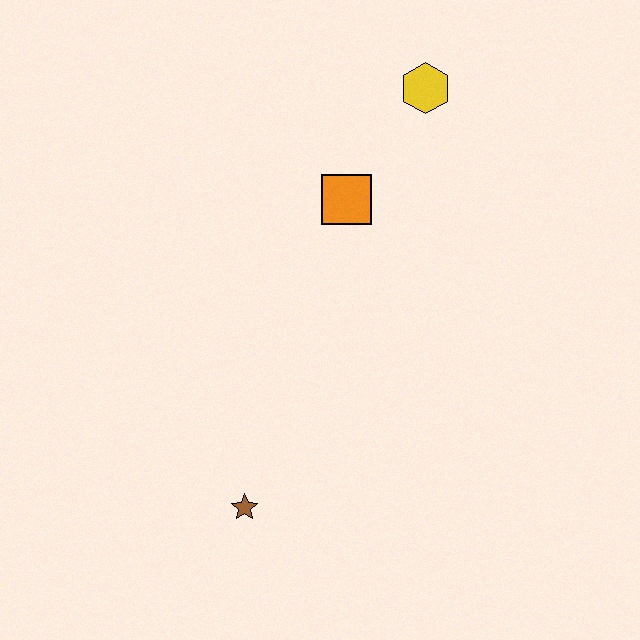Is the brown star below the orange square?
Yes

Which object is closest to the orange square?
The yellow hexagon is closest to the orange square.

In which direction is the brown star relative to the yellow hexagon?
The brown star is below the yellow hexagon.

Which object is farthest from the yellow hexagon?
The brown star is farthest from the yellow hexagon.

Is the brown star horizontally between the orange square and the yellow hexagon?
No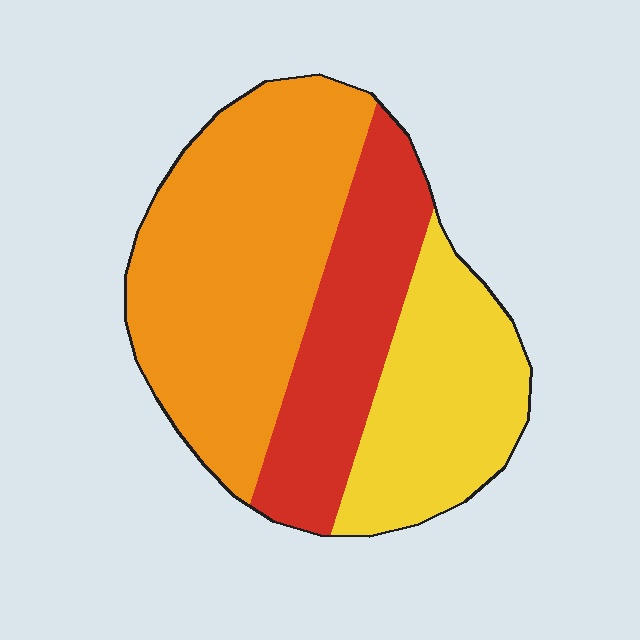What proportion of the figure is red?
Red takes up between a quarter and a half of the figure.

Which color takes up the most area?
Orange, at roughly 45%.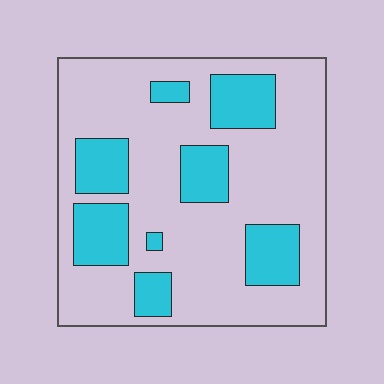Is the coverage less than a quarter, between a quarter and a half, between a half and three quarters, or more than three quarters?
Between a quarter and a half.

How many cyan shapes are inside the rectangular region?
8.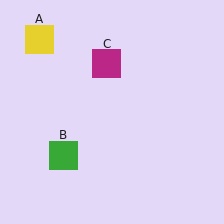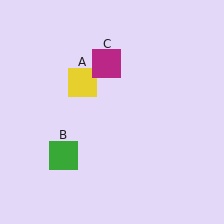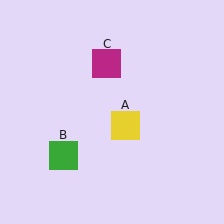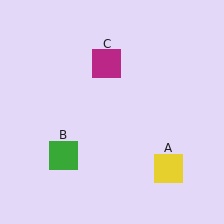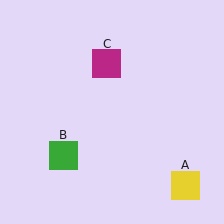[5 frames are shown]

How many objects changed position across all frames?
1 object changed position: yellow square (object A).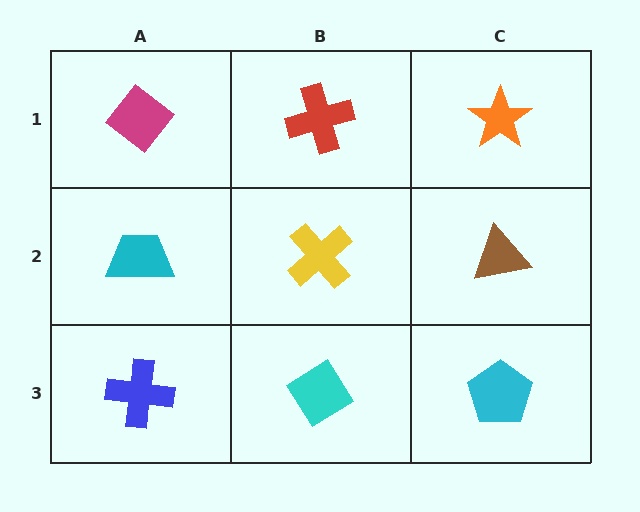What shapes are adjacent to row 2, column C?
An orange star (row 1, column C), a cyan pentagon (row 3, column C), a yellow cross (row 2, column B).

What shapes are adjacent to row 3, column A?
A cyan trapezoid (row 2, column A), a cyan diamond (row 3, column B).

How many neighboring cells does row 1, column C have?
2.